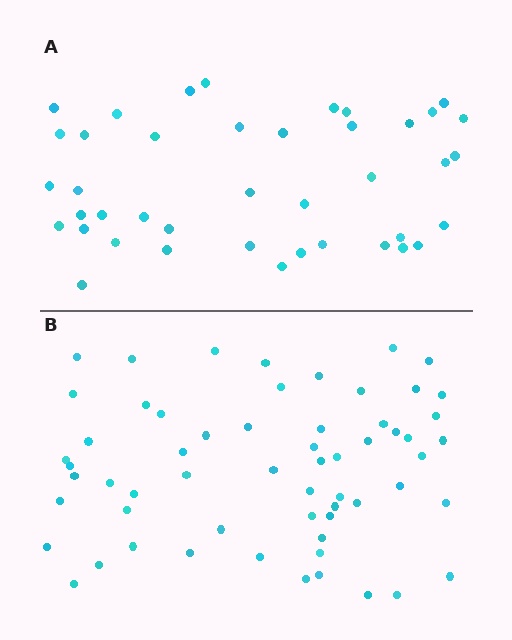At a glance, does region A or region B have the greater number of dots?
Region B (the bottom region) has more dots.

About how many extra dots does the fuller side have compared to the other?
Region B has approximately 20 more dots than region A.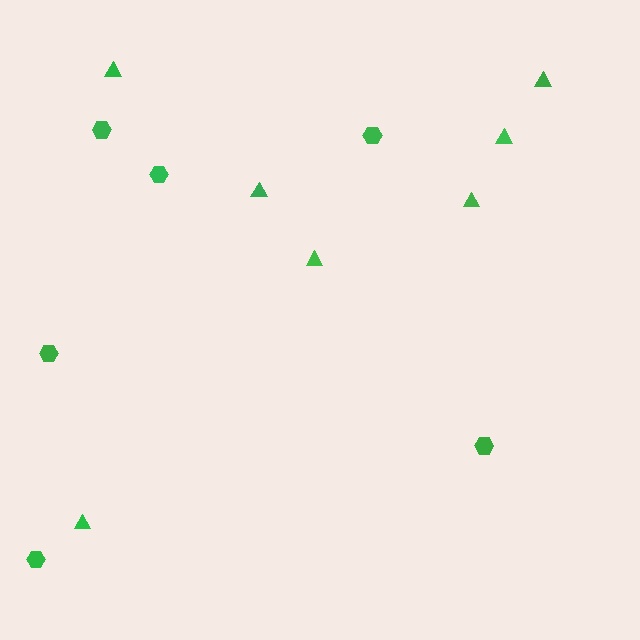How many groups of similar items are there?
There are 2 groups: one group of triangles (7) and one group of hexagons (6).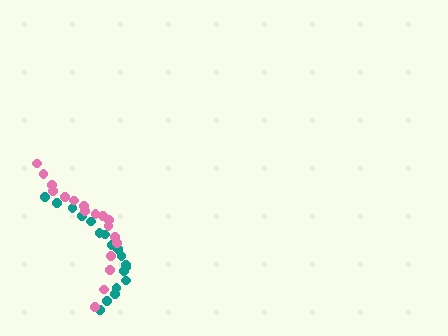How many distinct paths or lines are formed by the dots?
There are 2 distinct paths.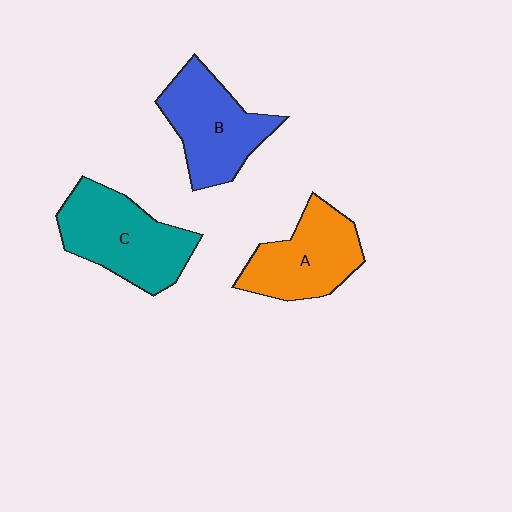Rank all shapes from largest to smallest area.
From largest to smallest: C (teal), B (blue), A (orange).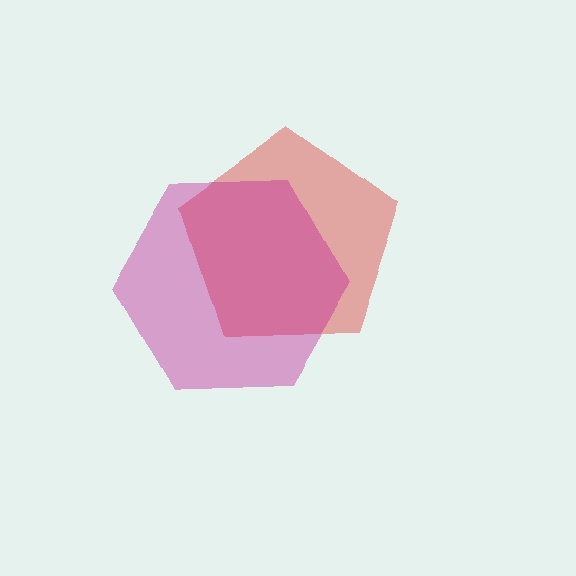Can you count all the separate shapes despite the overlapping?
Yes, there are 2 separate shapes.